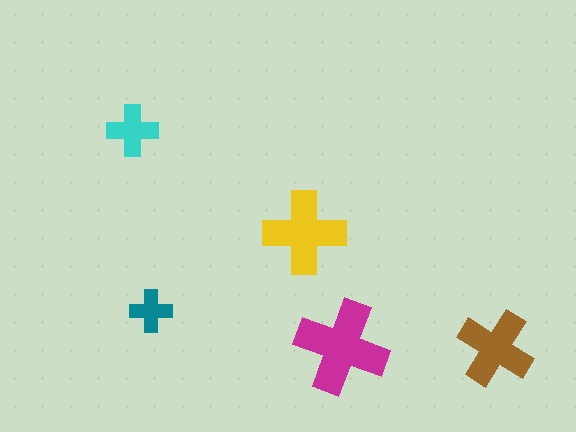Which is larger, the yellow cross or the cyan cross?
The yellow one.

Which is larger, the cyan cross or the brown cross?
The brown one.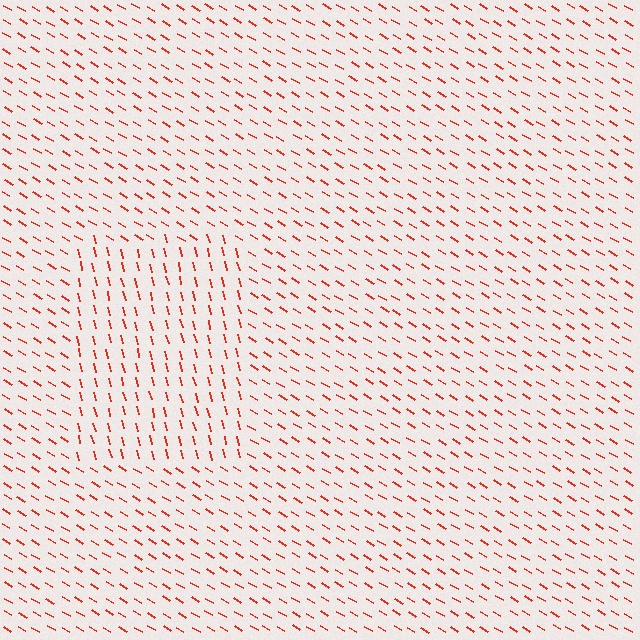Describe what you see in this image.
The image is filled with small red line segments. A rectangle region in the image has lines oriented differently from the surrounding lines, creating a visible texture boundary.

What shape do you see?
I see a rectangle.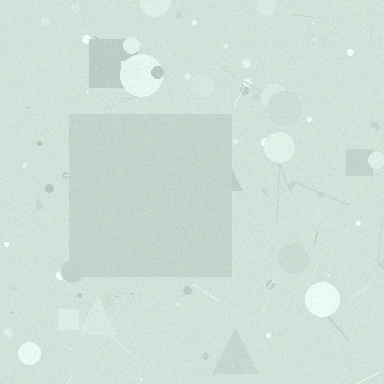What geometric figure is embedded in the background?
A square is embedded in the background.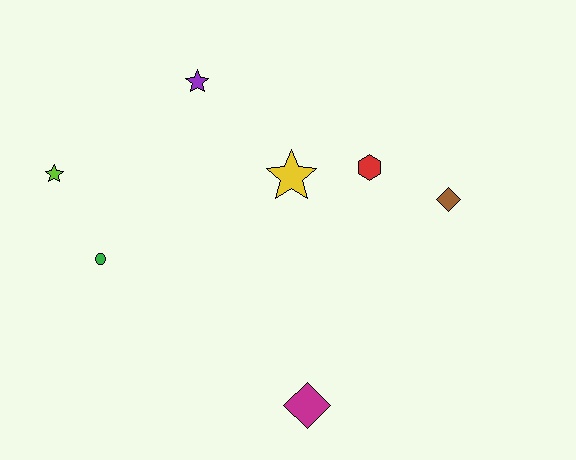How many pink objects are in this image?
There are no pink objects.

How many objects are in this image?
There are 7 objects.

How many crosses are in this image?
There are no crosses.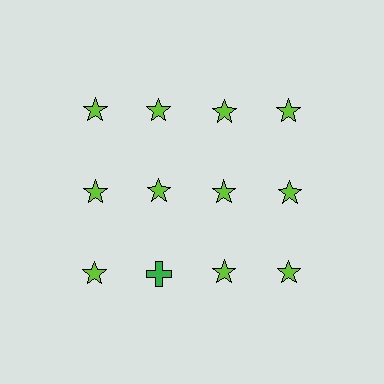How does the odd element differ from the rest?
It differs in both color (green instead of lime) and shape (cross instead of star).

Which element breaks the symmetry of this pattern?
The green cross in the third row, second from left column breaks the symmetry. All other shapes are lime stars.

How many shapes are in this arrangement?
There are 12 shapes arranged in a grid pattern.